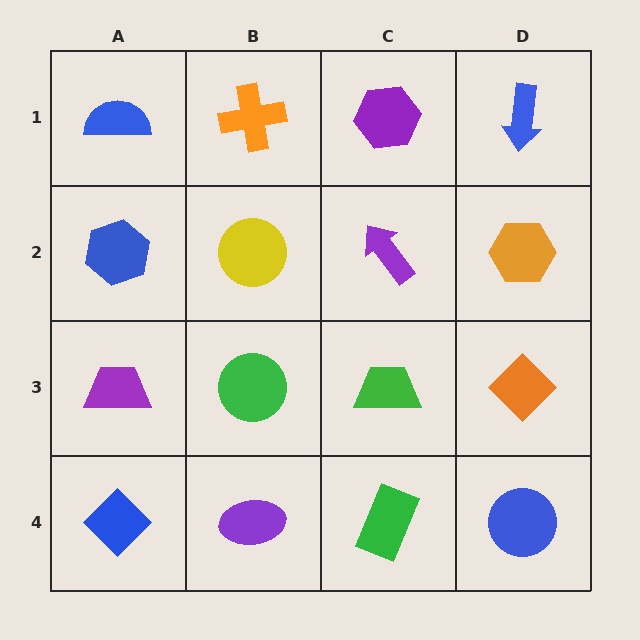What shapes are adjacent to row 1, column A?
A blue hexagon (row 2, column A), an orange cross (row 1, column B).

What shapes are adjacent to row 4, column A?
A purple trapezoid (row 3, column A), a purple ellipse (row 4, column B).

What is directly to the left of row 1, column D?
A purple hexagon.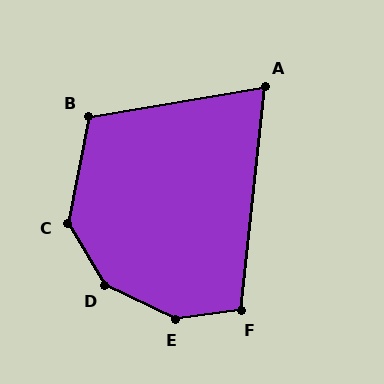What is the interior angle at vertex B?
Approximately 110 degrees (obtuse).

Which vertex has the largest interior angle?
E, at approximately 147 degrees.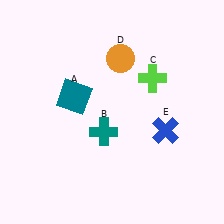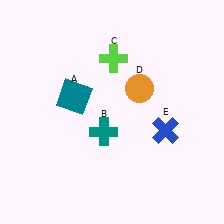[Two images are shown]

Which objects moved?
The objects that moved are: the lime cross (C), the orange circle (D).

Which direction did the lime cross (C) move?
The lime cross (C) moved left.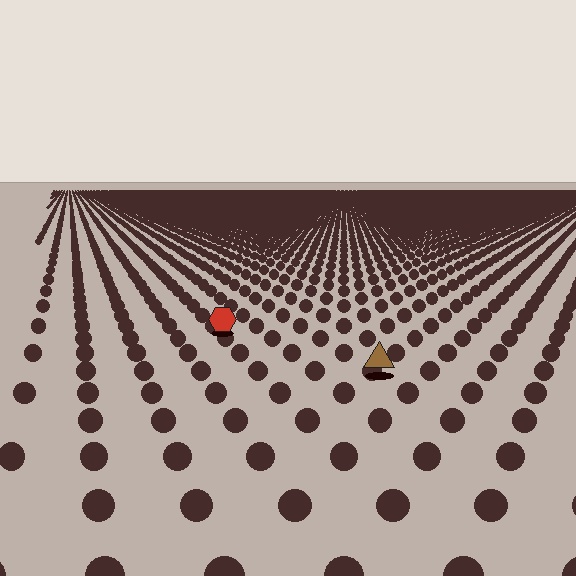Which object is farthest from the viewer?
The red hexagon is farthest from the viewer. It appears smaller and the ground texture around it is denser.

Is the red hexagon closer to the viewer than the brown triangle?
No. The brown triangle is closer — you can tell from the texture gradient: the ground texture is coarser near it.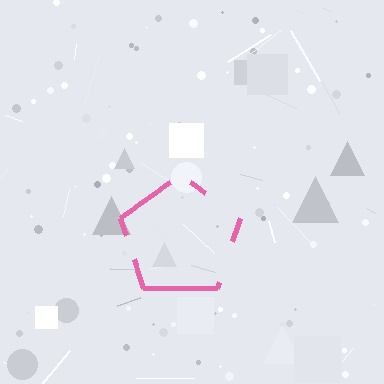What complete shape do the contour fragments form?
The contour fragments form a pentagon.